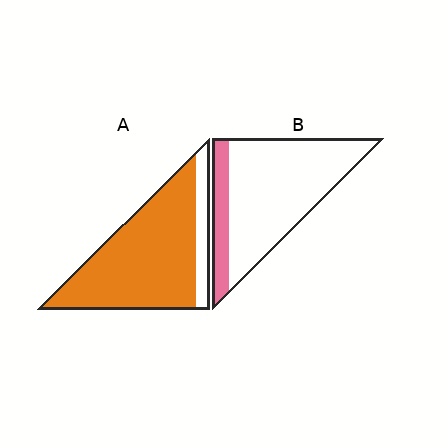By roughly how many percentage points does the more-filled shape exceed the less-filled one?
By roughly 65 percentage points (A over B).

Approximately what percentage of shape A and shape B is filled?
A is approximately 85% and B is approximately 20%.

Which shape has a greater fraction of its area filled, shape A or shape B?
Shape A.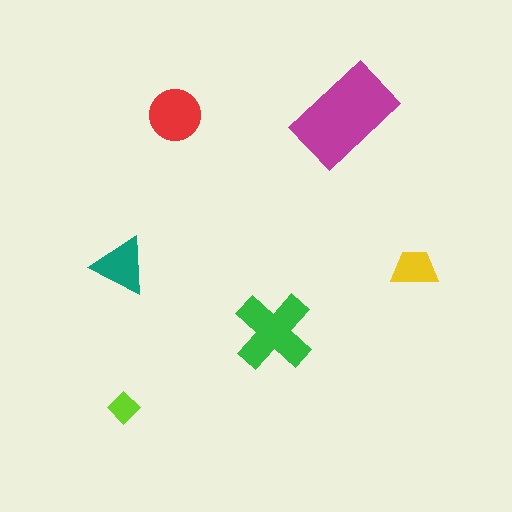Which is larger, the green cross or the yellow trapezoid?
The green cross.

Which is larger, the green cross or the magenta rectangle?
The magenta rectangle.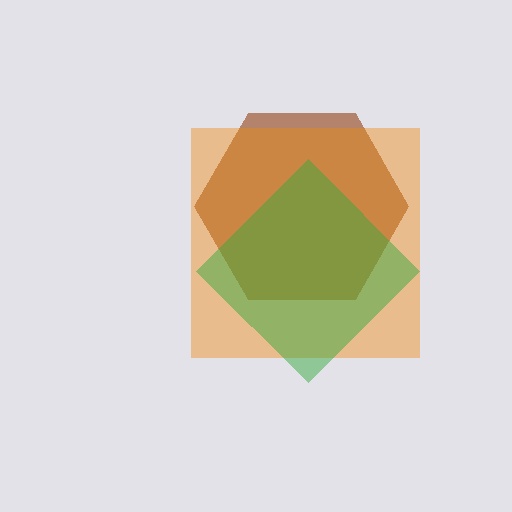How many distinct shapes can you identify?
There are 3 distinct shapes: a brown hexagon, an orange square, a green diamond.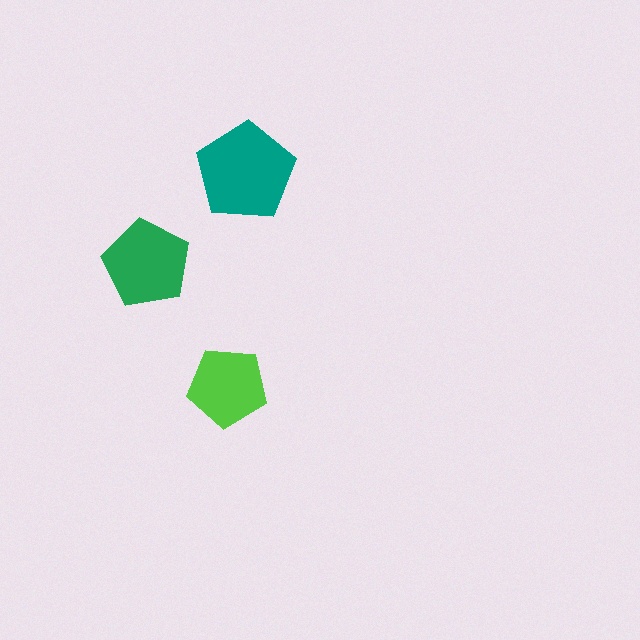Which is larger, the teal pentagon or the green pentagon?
The teal one.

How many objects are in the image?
There are 3 objects in the image.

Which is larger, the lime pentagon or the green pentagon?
The green one.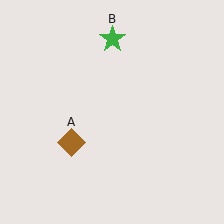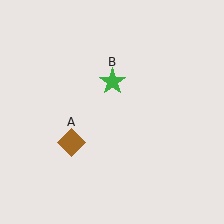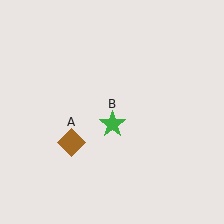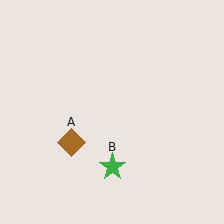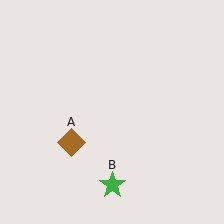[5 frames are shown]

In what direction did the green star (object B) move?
The green star (object B) moved down.